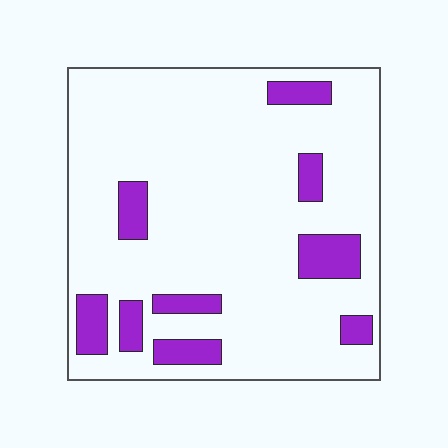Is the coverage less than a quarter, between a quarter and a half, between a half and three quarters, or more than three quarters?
Less than a quarter.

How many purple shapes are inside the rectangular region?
9.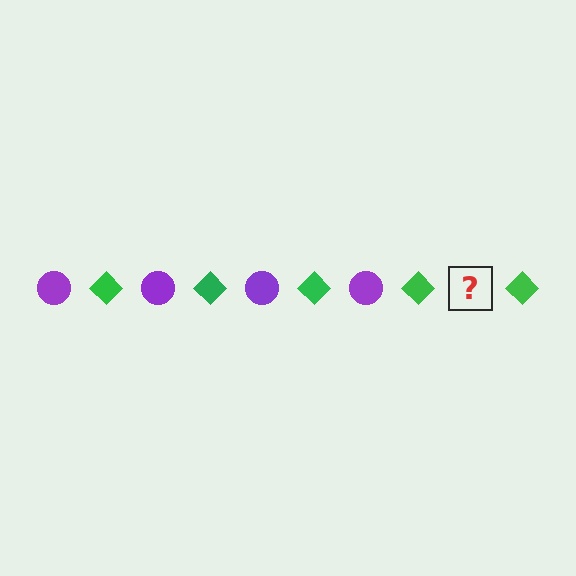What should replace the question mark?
The question mark should be replaced with a purple circle.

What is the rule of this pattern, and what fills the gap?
The rule is that the pattern alternates between purple circle and green diamond. The gap should be filled with a purple circle.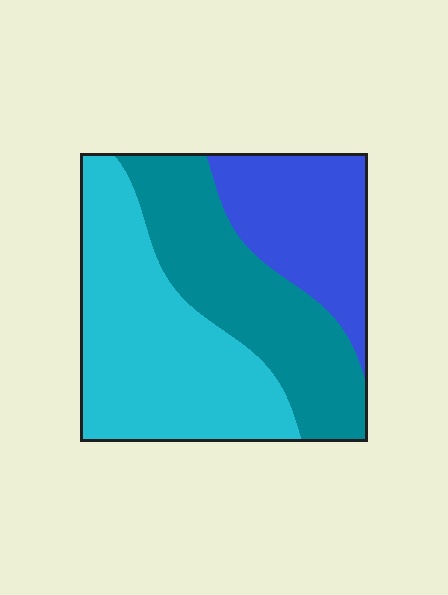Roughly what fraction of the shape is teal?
Teal covers about 35% of the shape.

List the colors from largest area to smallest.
From largest to smallest: cyan, teal, blue.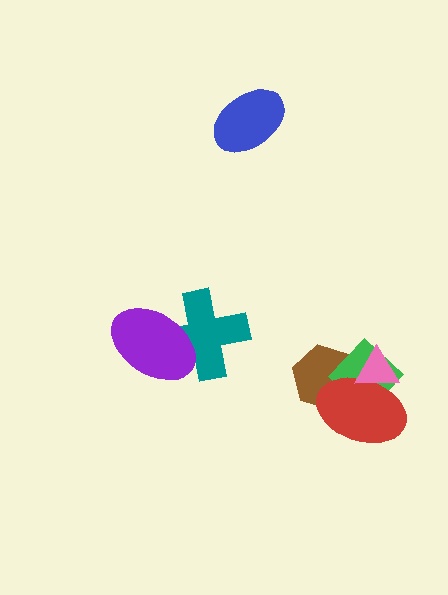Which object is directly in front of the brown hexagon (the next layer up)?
The green diamond is directly in front of the brown hexagon.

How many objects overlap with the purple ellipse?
1 object overlaps with the purple ellipse.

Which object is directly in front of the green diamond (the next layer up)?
The red ellipse is directly in front of the green diamond.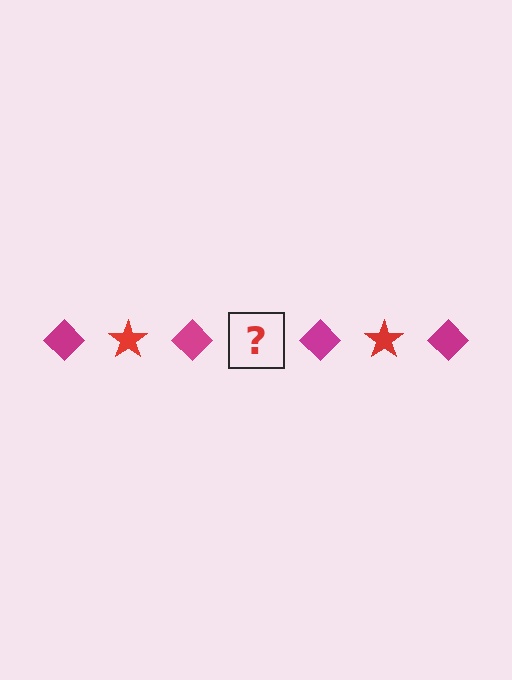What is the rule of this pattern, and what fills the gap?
The rule is that the pattern alternates between magenta diamond and red star. The gap should be filled with a red star.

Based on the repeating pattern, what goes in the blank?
The blank should be a red star.